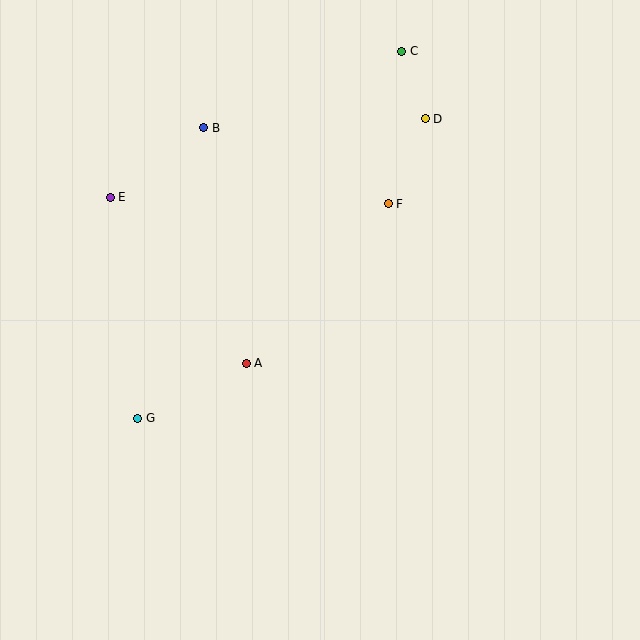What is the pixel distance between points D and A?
The distance between D and A is 303 pixels.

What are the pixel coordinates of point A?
Point A is at (246, 363).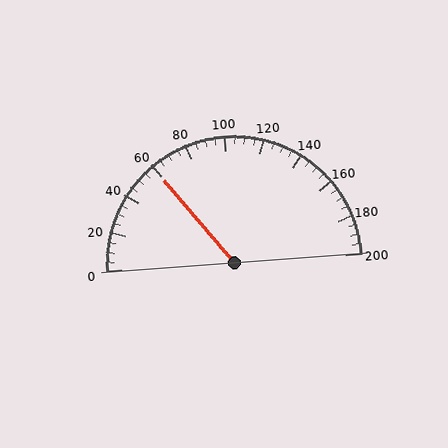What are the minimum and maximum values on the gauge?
The gauge ranges from 0 to 200.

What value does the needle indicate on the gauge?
The needle indicates approximately 60.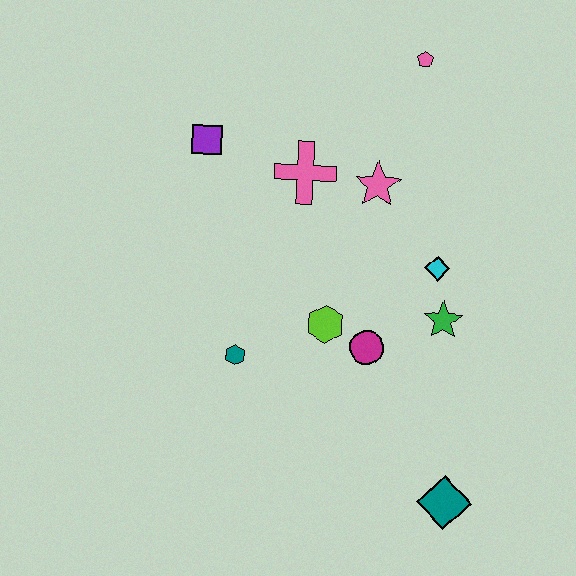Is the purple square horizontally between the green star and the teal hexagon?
No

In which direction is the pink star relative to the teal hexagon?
The pink star is above the teal hexagon.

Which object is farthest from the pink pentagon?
The teal diamond is farthest from the pink pentagon.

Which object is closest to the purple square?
The pink cross is closest to the purple square.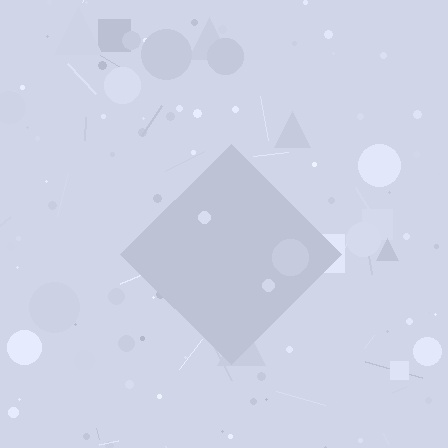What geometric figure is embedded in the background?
A diamond is embedded in the background.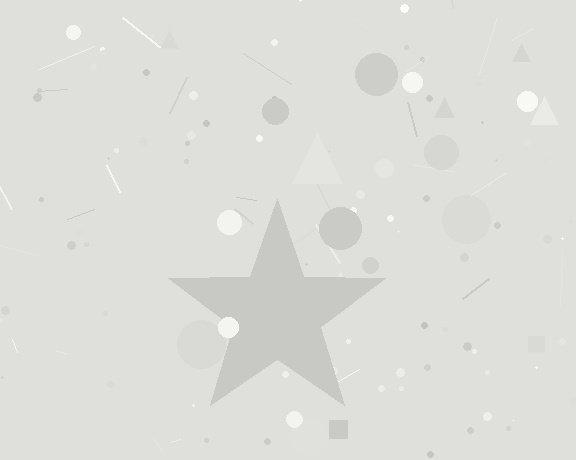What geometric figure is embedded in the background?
A star is embedded in the background.